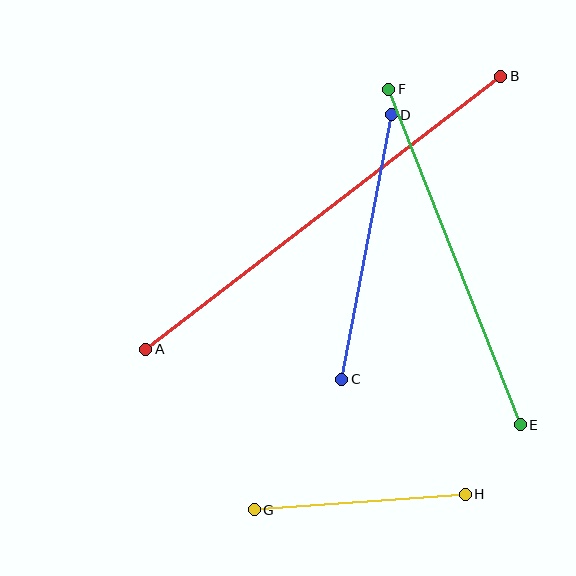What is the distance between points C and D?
The distance is approximately 269 pixels.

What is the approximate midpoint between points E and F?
The midpoint is at approximately (455, 257) pixels.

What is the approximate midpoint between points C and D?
The midpoint is at approximately (366, 247) pixels.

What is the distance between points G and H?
The distance is approximately 212 pixels.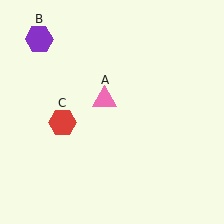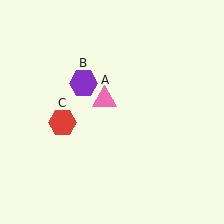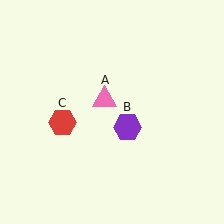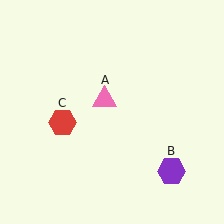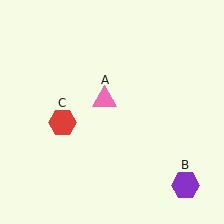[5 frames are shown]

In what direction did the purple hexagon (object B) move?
The purple hexagon (object B) moved down and to the right.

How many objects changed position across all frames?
1 object changed position: purple hexagon (object B).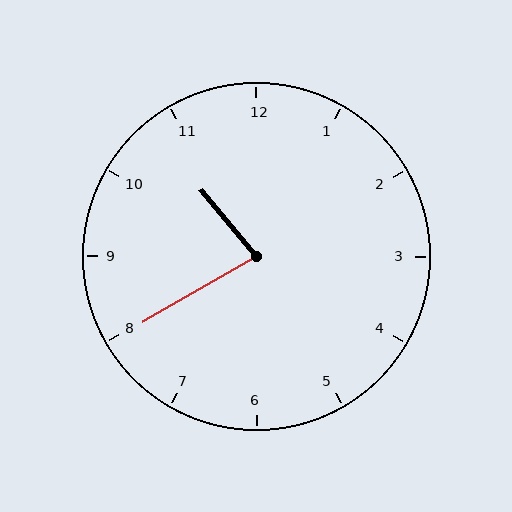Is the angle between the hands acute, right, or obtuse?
It is acute.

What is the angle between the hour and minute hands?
Approximately 80 degrees.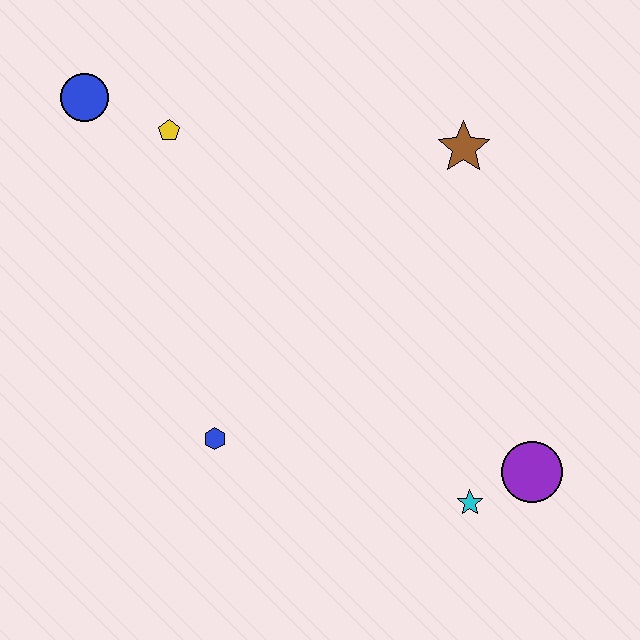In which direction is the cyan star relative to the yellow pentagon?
The cyan star is below the yellow pentagon.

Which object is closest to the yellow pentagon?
The blue circle is closest to the yellow pentagon.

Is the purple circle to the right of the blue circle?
Yes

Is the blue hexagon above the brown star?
No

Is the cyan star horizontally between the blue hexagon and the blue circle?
No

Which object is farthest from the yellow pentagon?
The purple circle is farthest from the yellow pentagon.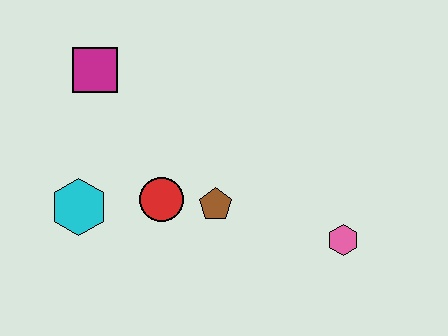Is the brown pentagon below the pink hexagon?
No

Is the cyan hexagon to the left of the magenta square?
Yes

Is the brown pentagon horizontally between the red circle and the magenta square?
No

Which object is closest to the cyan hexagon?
The red circle is closest to the cyan hexagon.